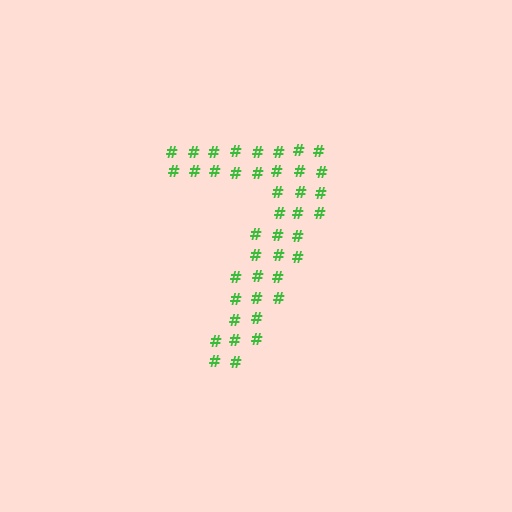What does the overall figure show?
The overall figure shows the digit 7.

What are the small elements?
The small elements are hash symbols.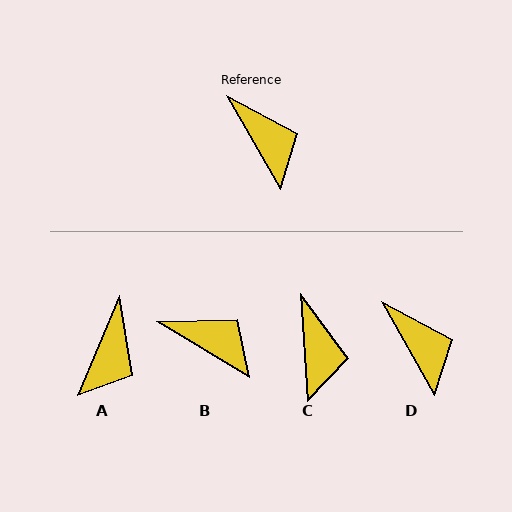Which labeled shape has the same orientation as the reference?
D.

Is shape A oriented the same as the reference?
No, it is off by about 52 degrees.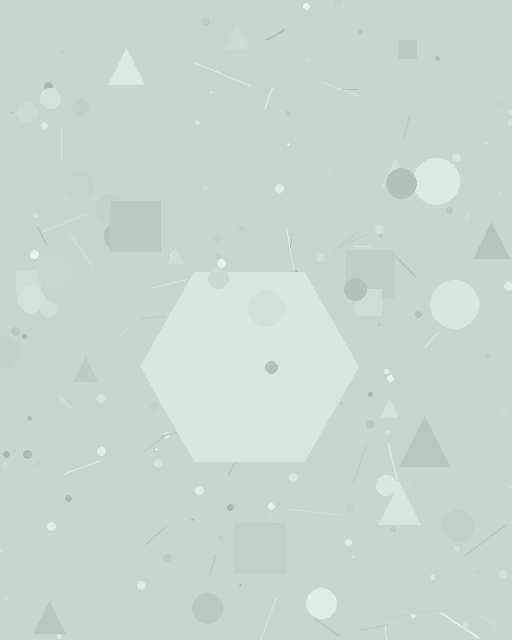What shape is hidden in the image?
A hexagon is hidden in the image.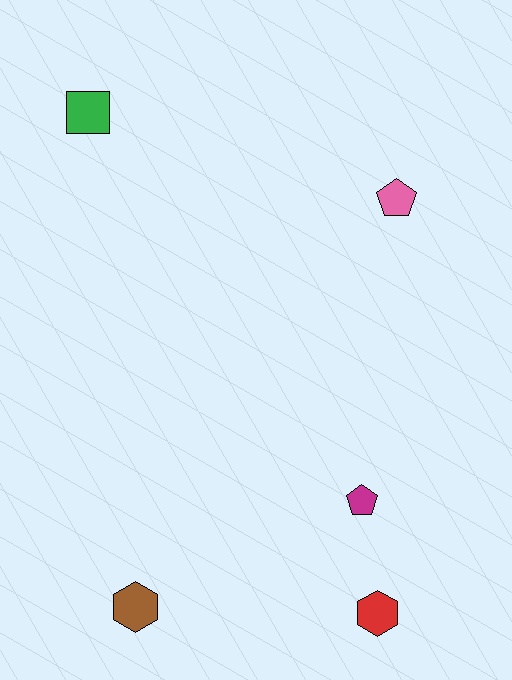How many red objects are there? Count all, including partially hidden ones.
There is 1 red object.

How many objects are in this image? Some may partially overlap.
There are 5 objects.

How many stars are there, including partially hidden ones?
There are no stars.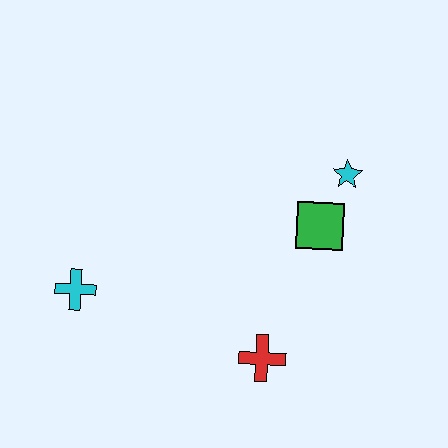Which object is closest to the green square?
The cyan star is closest to the green square.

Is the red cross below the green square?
Yes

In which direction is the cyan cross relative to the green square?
The cyan cross is to the left of the green square.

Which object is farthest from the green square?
The cyan cross is farthest from the green square.